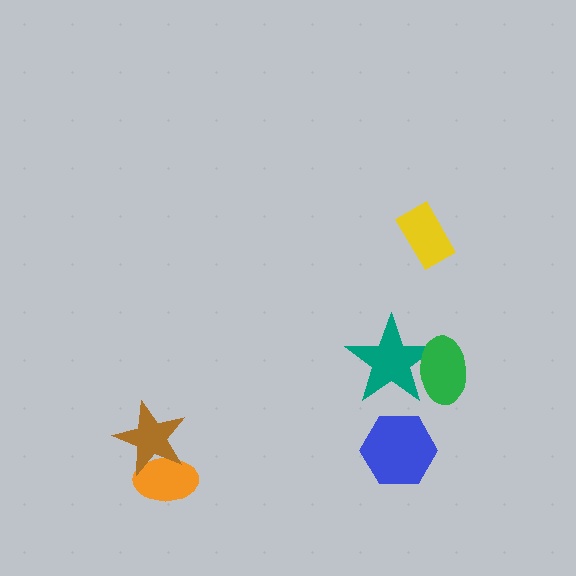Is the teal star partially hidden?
Yes, it is partially covered by another shape.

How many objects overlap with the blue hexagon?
0 objects overlap with the blue hexagon.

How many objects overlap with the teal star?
1 object overlaps with the teal star.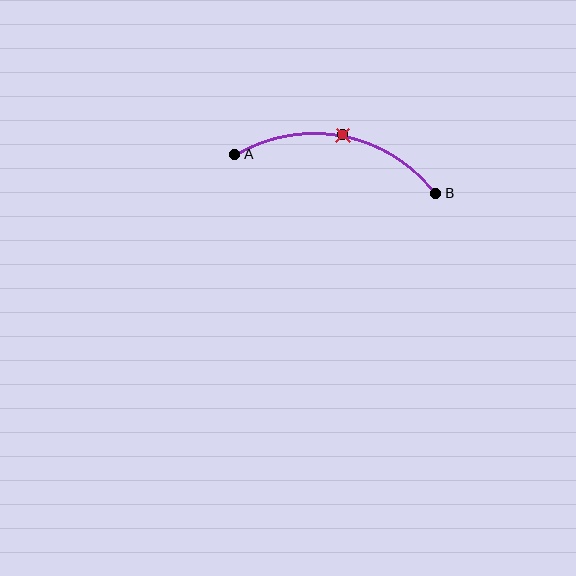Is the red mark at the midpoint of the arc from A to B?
Yes. The red mark lies on the arc at equal arc-length from both A and B — it is the arc midpoint.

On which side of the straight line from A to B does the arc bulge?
The arc bulges above the straight line connecting A and B.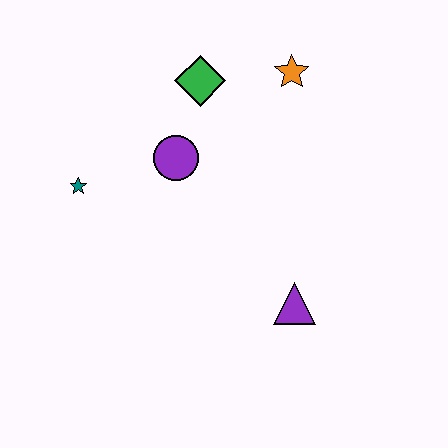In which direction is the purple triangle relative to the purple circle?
The purple triangle is below the purple circle.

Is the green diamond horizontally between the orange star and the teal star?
Yes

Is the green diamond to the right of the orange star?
No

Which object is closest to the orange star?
The green diamond is closest to the orange star.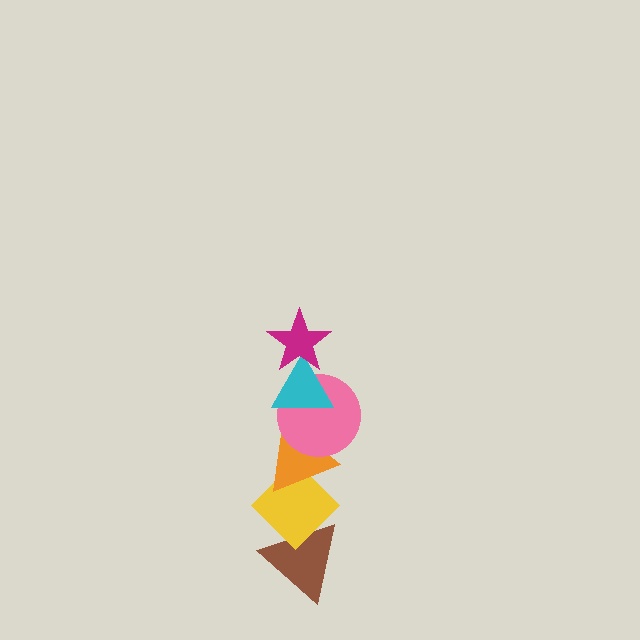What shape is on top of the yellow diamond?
The orange triangle is on top of the yellow diamond.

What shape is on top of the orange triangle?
The pink circle is on top of the orange triangle.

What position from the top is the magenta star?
The magenta star is 1st from the top.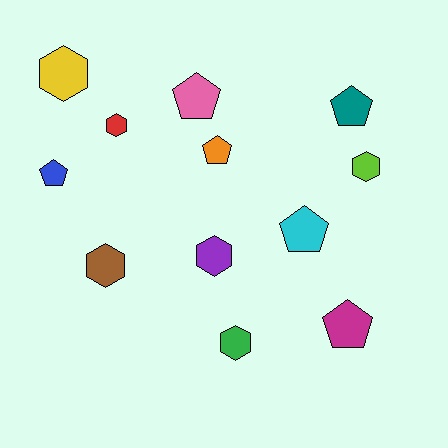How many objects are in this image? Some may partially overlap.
There are 12 objects.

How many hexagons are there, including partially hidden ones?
There are 6 hexagons.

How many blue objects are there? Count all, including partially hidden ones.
There is 1 blue object.